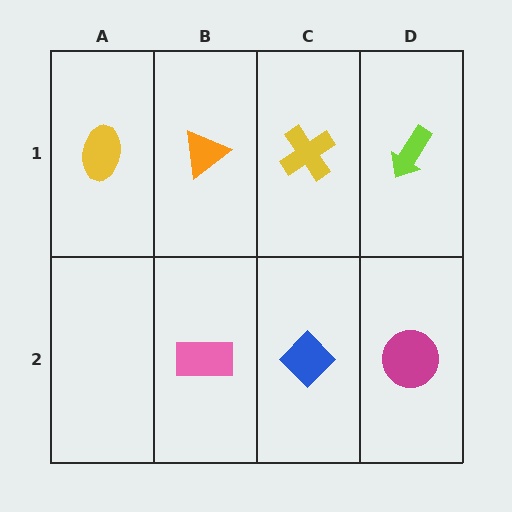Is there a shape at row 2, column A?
No, that cell is empty.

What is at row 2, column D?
A magenta circle.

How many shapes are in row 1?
4 shapes.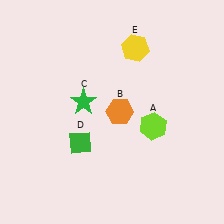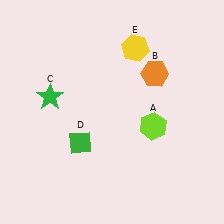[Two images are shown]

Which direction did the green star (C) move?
The green star (C) moved left.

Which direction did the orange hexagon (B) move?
The orange hexagon (B) moved up.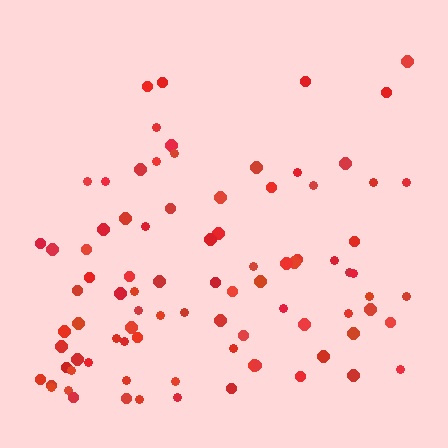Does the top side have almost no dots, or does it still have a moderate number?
Still a moderate number, just noticeably fewer than the bottom.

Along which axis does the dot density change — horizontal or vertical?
Vertical.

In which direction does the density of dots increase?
From top to bottom, with the bottom side densest.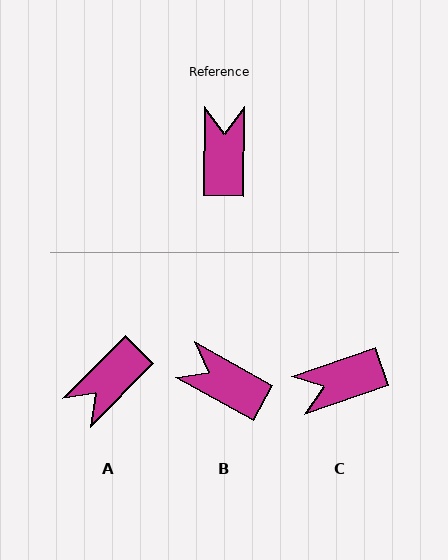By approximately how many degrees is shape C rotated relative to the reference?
Approximately 109 degrees counter-clockwise.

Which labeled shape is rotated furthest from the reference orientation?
A, about 135 degrees away.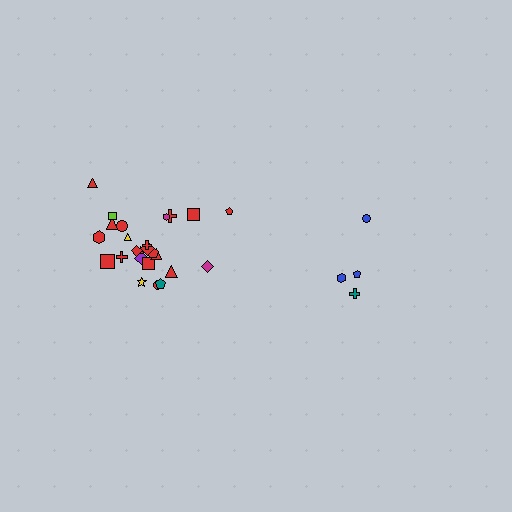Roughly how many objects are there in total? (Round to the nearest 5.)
Roughly 30 objects in total.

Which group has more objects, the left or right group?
The left group.